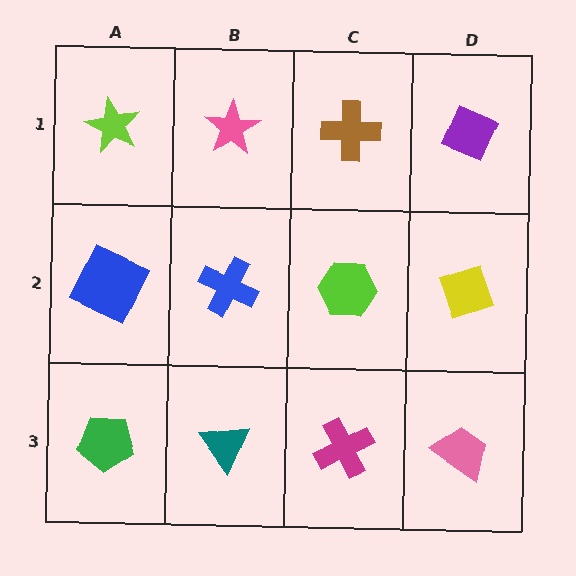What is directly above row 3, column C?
A lime hexagon.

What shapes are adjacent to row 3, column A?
A blue square (row 2, column A), a teal triangle (row 3, column B).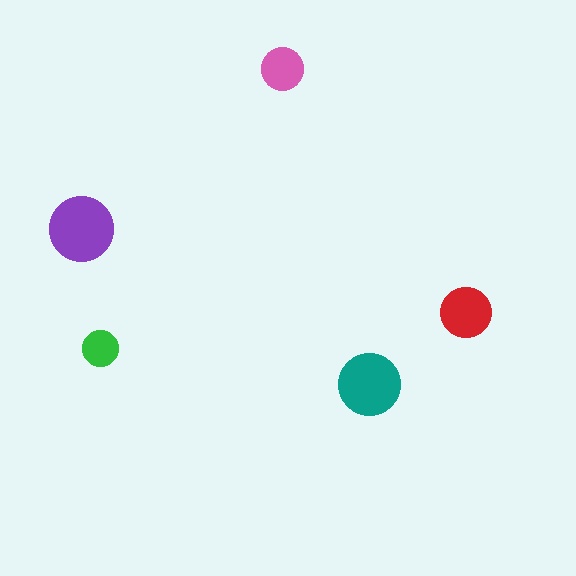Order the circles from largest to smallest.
the purple one, the teal one, the red one, the pink one, the green one.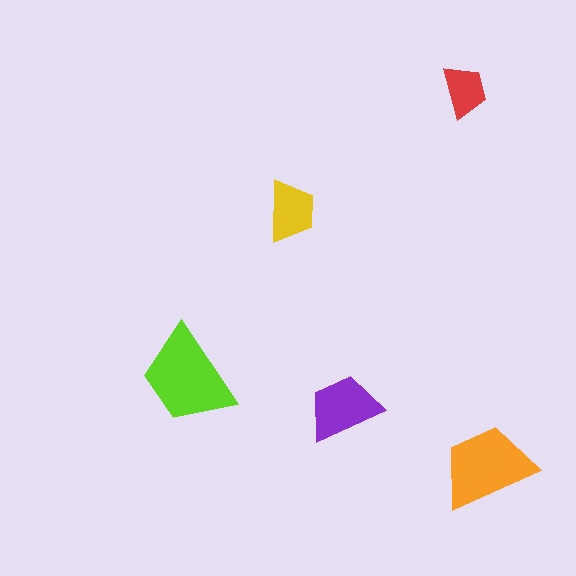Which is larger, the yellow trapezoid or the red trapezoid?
The yellow one.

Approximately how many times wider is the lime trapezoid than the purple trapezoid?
About 1.5 times wider.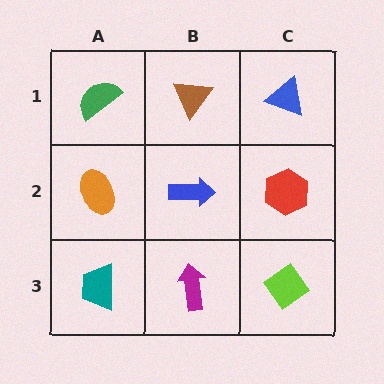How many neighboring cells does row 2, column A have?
3.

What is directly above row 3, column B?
A blue arrow.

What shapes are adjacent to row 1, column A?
An orange ellipse (row 2, column A), a brown triangle (row 1, column B).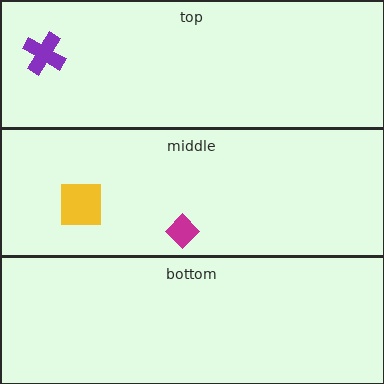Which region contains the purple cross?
The top region.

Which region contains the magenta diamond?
The middle region.